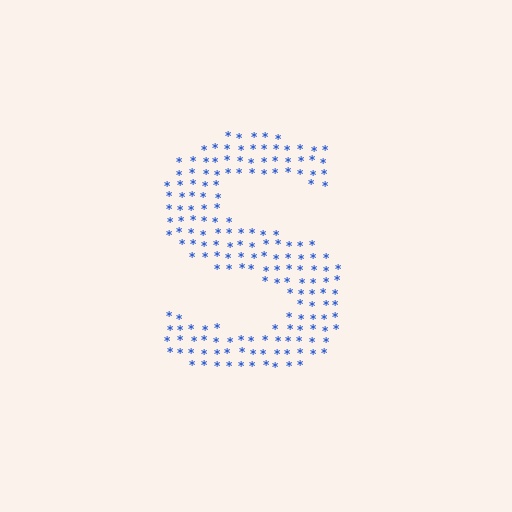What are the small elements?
The small elements are asterisks.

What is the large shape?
The large shape is the letter S.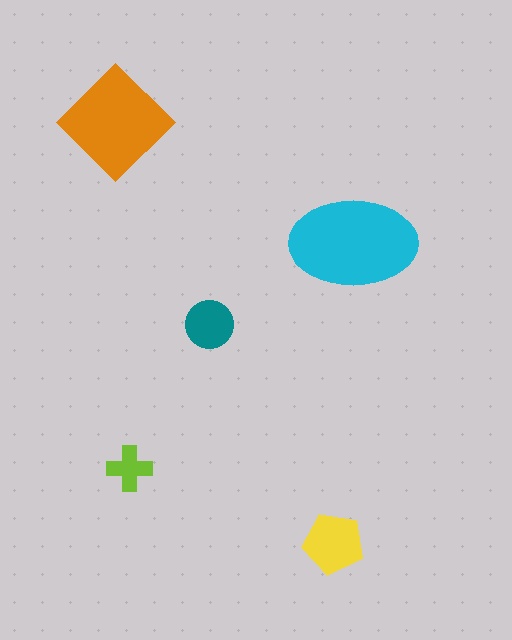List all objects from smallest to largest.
The lime cross, the teal circle, the yellow pentagon, the orange diamond, the cyan ellipse.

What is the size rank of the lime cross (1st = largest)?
5th.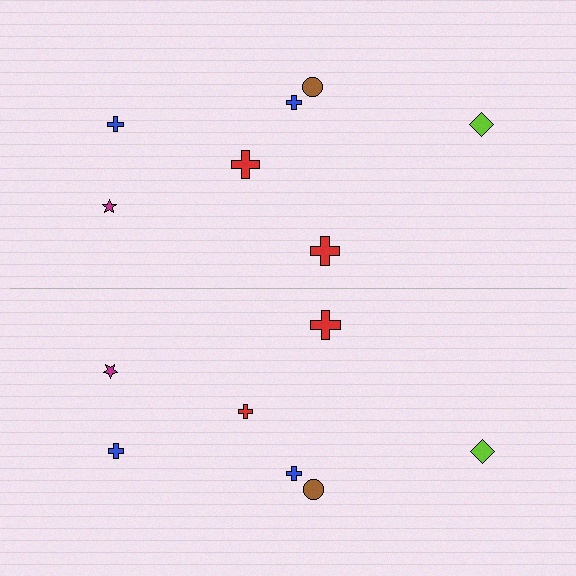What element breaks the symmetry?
The red cross on the bottom side has a different size than its mirror counterpart.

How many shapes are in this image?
There are 14 shapes in this image.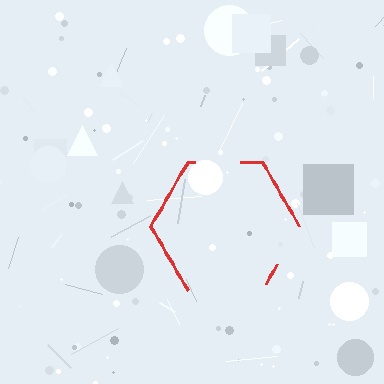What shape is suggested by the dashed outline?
The dashed outline suggests a hexagon.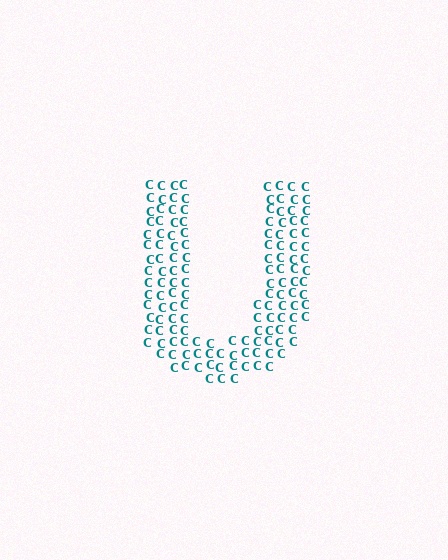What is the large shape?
The large shape is the letter U.